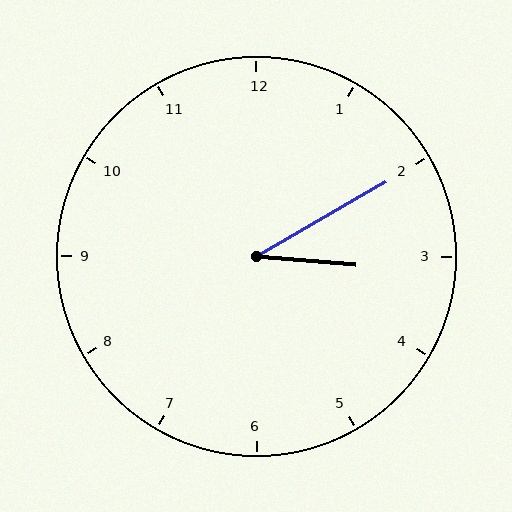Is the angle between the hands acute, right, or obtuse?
It is acute.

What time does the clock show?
3:10.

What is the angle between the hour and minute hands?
Approximately 35 degrees.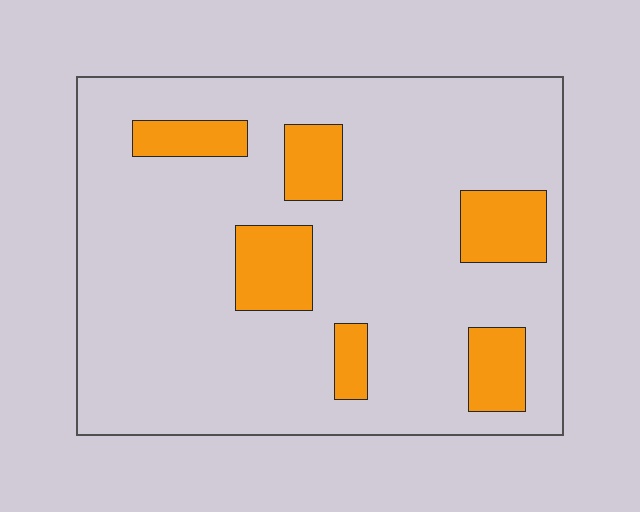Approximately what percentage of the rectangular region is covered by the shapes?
Approximately 15%.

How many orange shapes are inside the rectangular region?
6.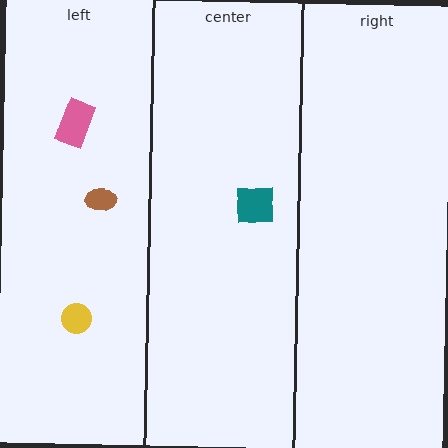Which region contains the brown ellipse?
The left region.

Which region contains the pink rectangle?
The left region.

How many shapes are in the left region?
3.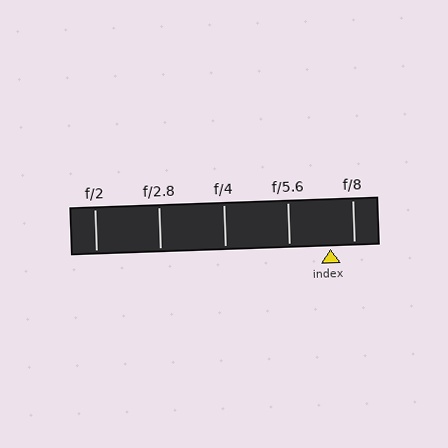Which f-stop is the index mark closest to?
The index mark is closest to f/8.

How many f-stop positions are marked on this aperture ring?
There are 5 f-stop positions marked.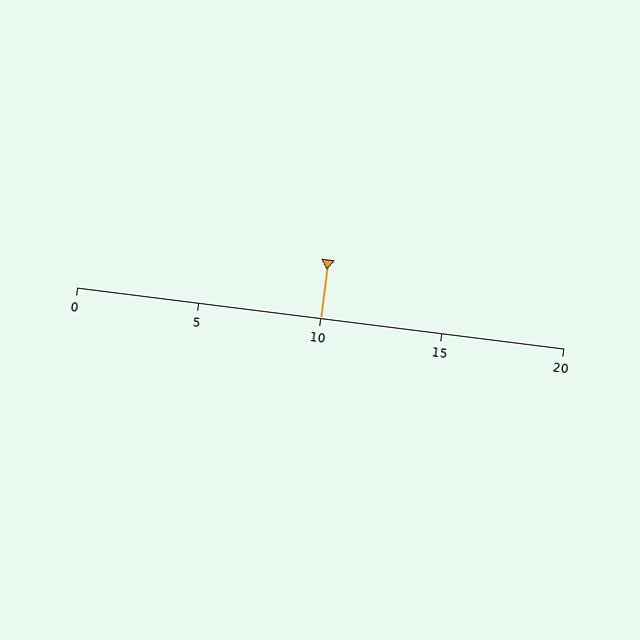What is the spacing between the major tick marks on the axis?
The major ticks are spaced 5 apart.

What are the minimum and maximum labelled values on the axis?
The axis runs from 0 to 20.